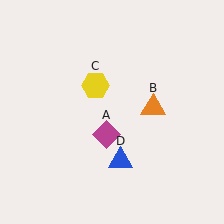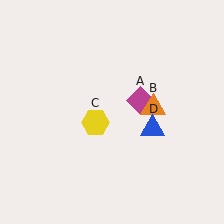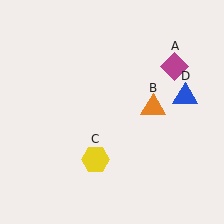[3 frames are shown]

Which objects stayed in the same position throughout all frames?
Orange triangle (object B) remained stationary.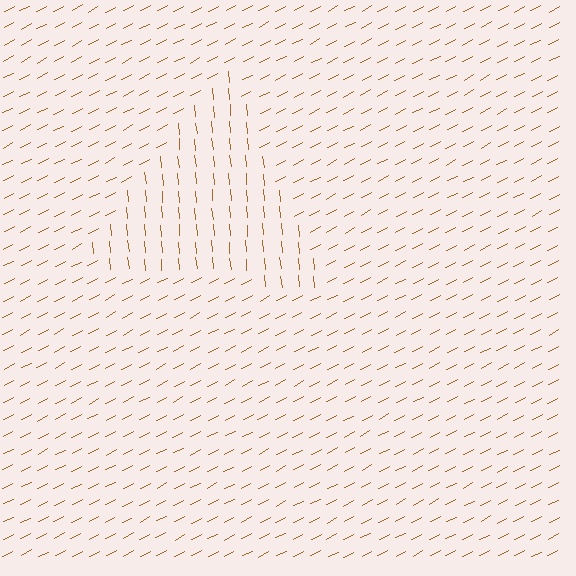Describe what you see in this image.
The image is filled with small brown line segments. A triangle region in the image has lines oriented differently from the surrounding lines, creating a visible texture boundary.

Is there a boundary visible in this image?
Yes, there is a texture boundary formed by a change in line orientation.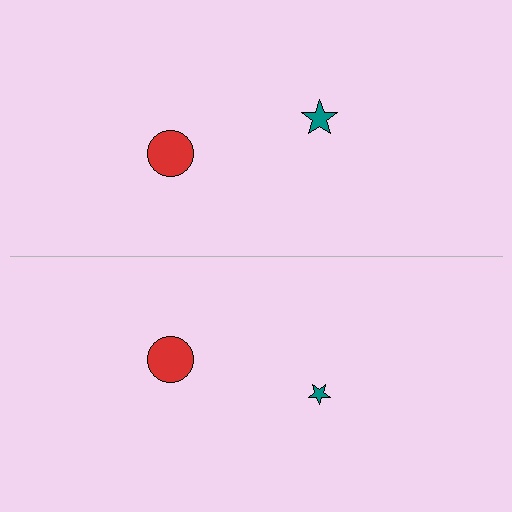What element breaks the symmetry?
The teal star on the bottom side has a different size than its mirror counterpart.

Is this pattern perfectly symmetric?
No, the pattern is not perfectly symmetric. The teal star on the bottom side has a different size than its mirror counterpart.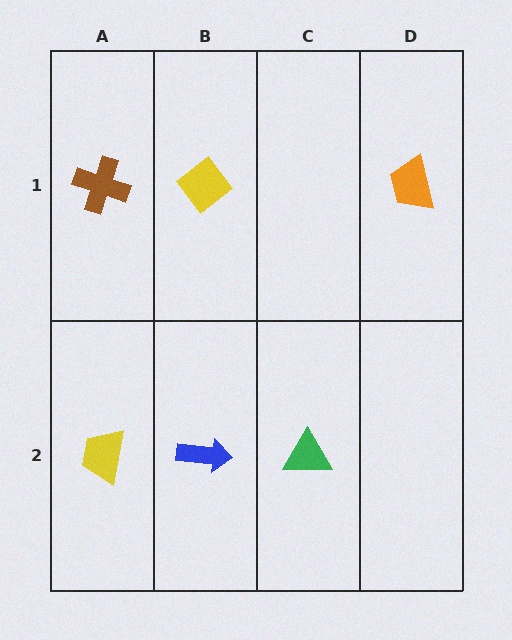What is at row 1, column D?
An orange trapezoid.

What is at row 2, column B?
A blue arrow.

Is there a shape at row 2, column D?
No, that cell is empty.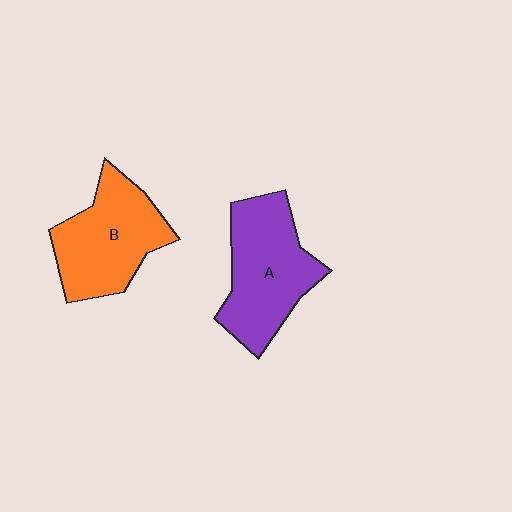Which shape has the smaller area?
Shape B (orange).